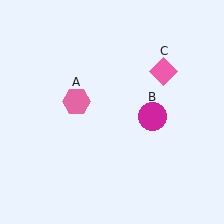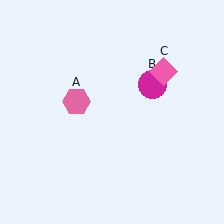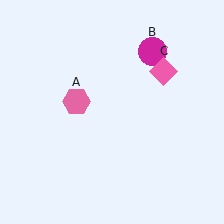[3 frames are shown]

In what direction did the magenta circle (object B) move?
The magenta circle (object B) moved up.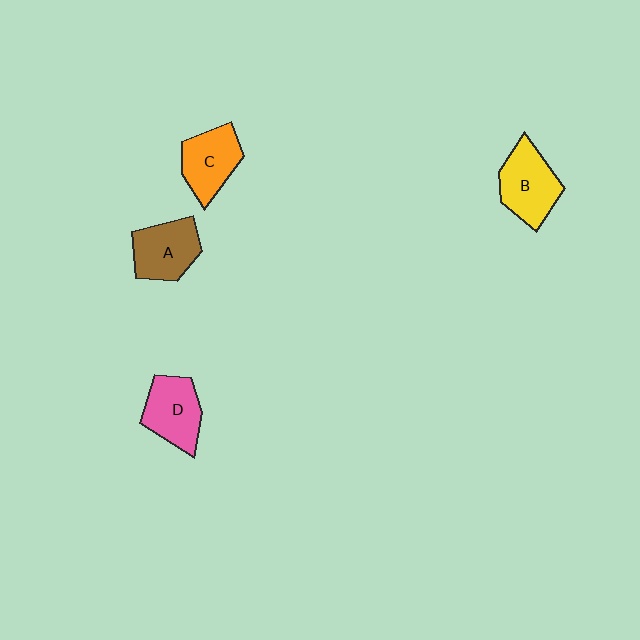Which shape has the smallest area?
Shape C (orange).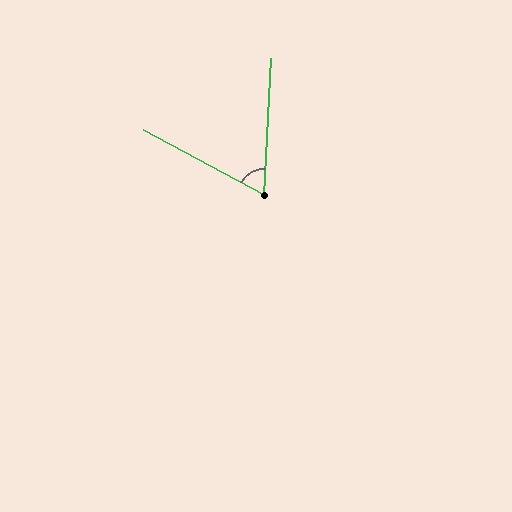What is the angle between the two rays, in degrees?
Approximately 65 degrees.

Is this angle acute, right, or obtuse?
It is acute.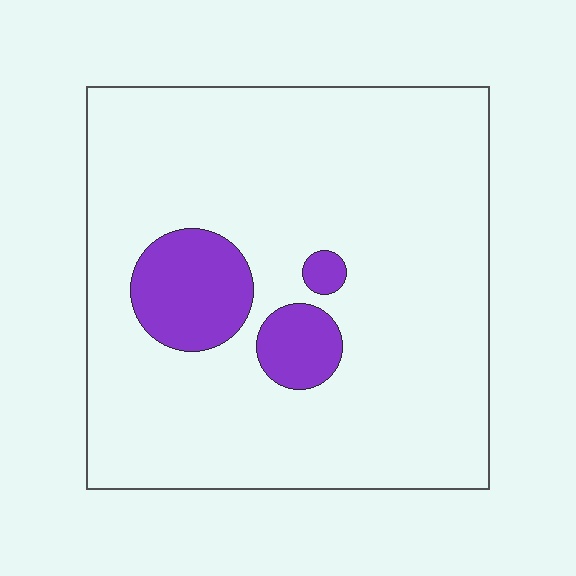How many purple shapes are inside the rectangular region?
3.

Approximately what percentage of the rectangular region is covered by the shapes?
Approximately 10%.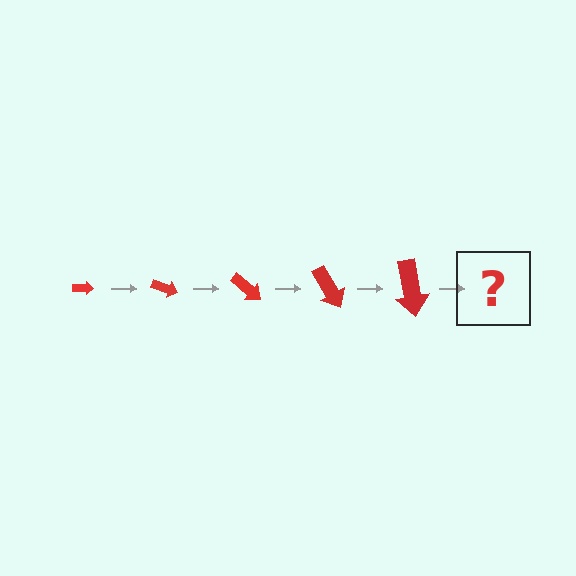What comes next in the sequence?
The next element should be an arrow, larger than the previous one and rotated 100 degrees from the start.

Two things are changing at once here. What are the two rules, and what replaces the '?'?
The two rules are that the arrow grows larger each step and it rotates 20 degrees each step. The '?' should be an arrow, larger than the previous one and rotated 100 degrees from the start.